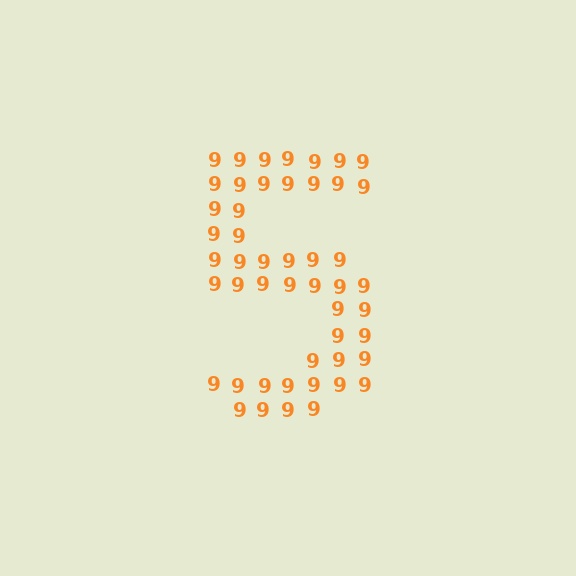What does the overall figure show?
The overall figure shows the digit 5.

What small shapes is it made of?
It is made of small digit 9's.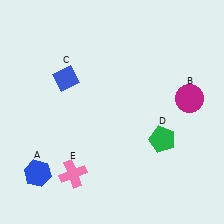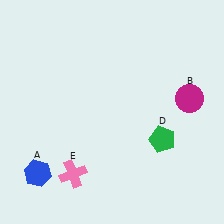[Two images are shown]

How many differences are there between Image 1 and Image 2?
There is 1 difference between the two images.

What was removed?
The blue diamond (C) was removed in Image 2.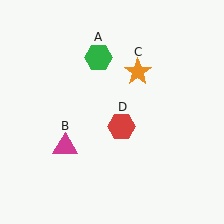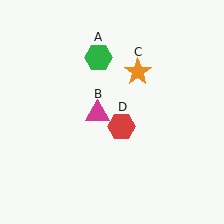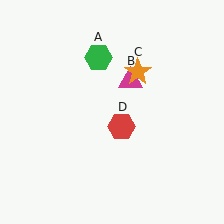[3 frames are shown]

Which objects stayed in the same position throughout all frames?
Green hexagon (object A) and orange star (object C) and red hexagon (object D) remained stationary.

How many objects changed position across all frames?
1 object changed position: magenta triangle (object B).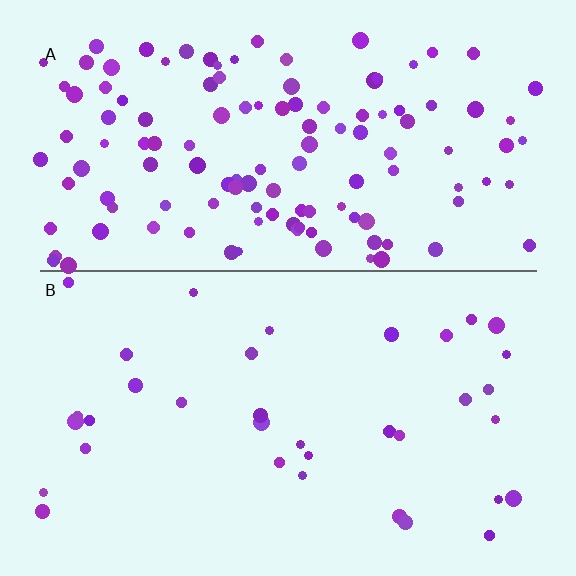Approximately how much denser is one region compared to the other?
Approximately 3.5× — region A over region B.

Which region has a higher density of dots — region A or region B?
A (the top).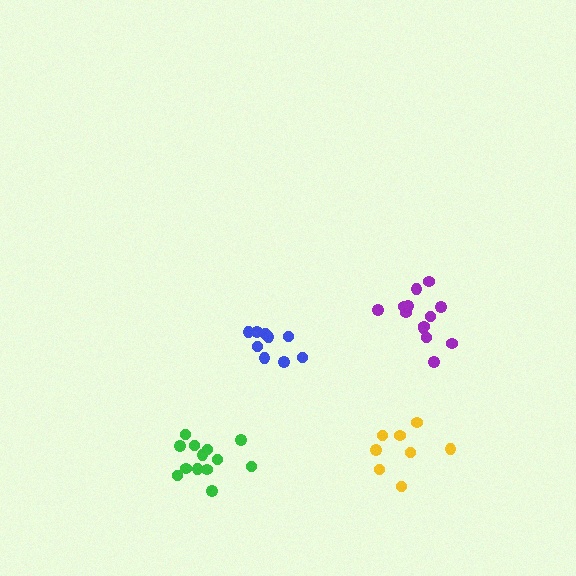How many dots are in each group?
Group 1: 9 dots, Group 2: 13 dots, Group 3: 13 dots, Group 4: 8 dots (43 total).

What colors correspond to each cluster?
The clusters are colored: blue, green, purple, yellow.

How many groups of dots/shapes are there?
There are 4 groups.